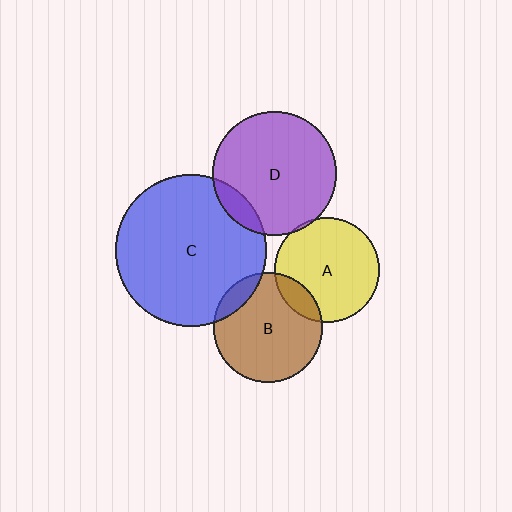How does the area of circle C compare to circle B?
Approximately 1.9 times.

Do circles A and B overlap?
Yes.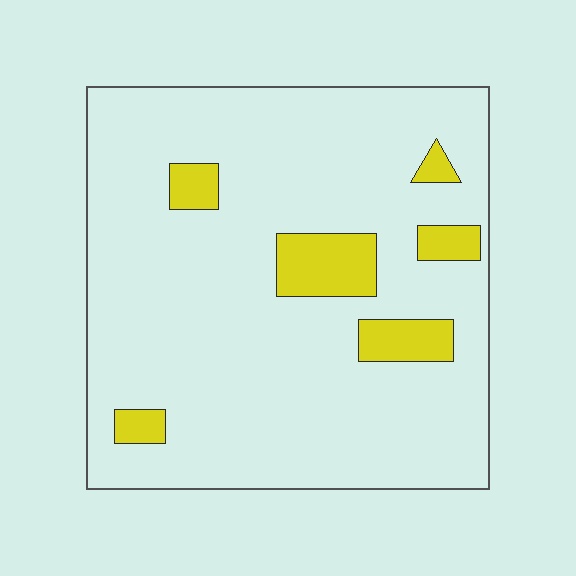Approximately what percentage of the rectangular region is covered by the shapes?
Approximately 10%.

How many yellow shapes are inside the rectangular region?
6.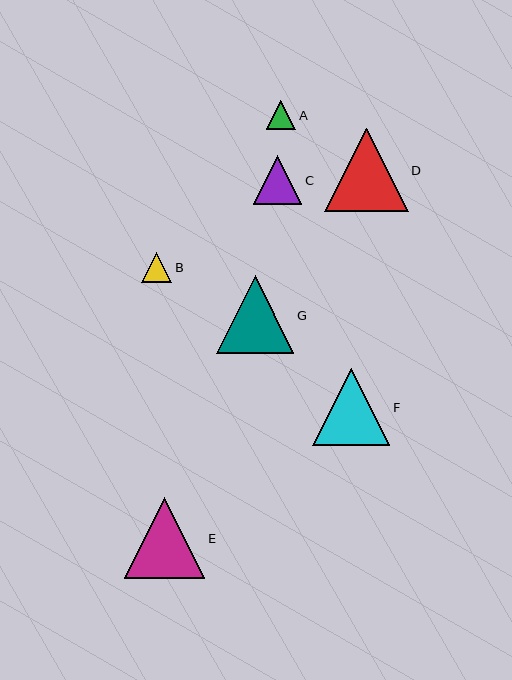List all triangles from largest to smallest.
From largest to smallest: D, E, G, F, C, B, A.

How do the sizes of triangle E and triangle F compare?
Triangle E and triangle F are approximately the same size.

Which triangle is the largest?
Triangle D is the largest with a size of approximately 84 pixels.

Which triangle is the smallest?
Triangle A is the smallest with a size of approximately 30 pixels.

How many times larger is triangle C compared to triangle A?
Triangle C is approximately 1.6 times the size of triangle A.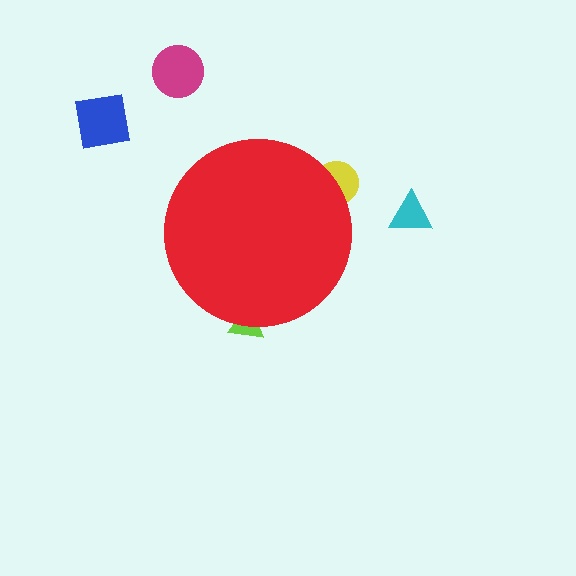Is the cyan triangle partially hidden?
No, the cyan triangle is fully visible.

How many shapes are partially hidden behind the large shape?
2 shapes are partially hidden.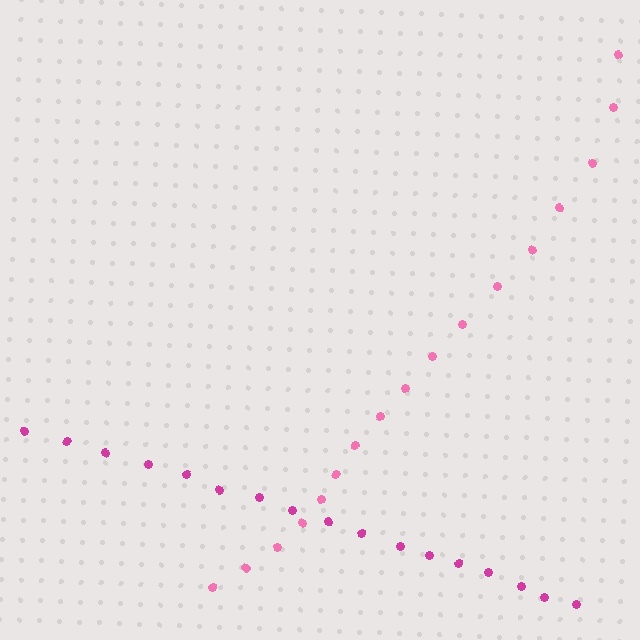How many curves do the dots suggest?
There are 2 distinct paths.